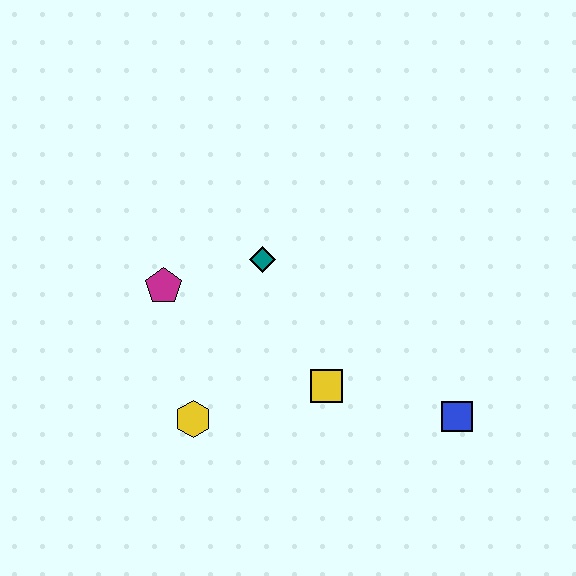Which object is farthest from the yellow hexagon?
The blue square is farthest from the yellow hexagon.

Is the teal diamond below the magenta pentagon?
No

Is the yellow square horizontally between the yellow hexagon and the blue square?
Yes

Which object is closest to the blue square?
The yellow square is closest to the blue square.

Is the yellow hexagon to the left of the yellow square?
Yes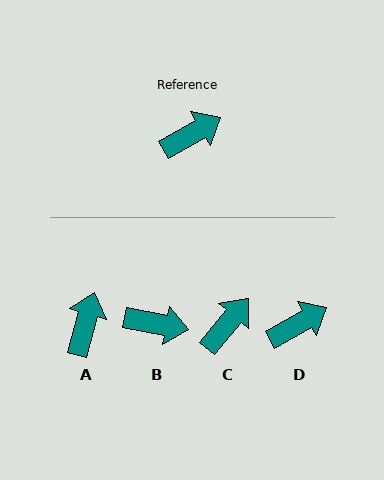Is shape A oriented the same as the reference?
No, it is off by about 45 degrees.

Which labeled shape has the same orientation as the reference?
D.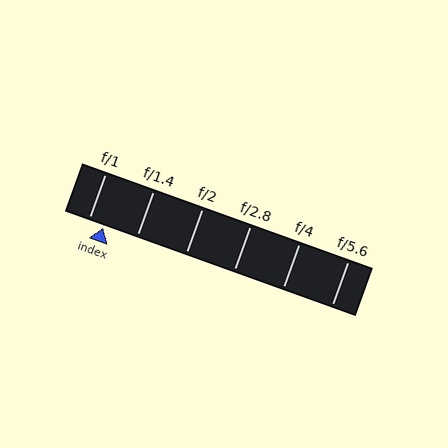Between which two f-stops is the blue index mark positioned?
The index mark is between f/1 and f/1.4.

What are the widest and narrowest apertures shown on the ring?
The widest aperture shown is f/1 and the narrowest is f/5.6.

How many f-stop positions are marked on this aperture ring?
There are 6 f-stop positions marked.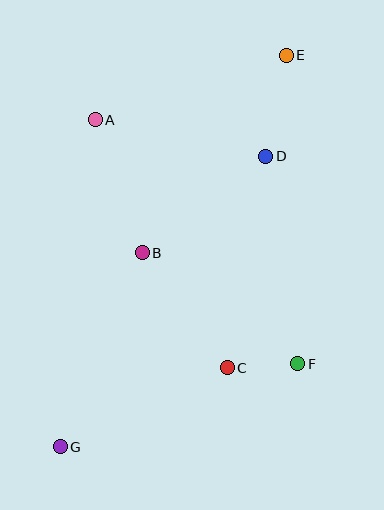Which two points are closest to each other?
Points C and F are closest to each other.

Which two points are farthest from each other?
Points E and G are farthest from each other.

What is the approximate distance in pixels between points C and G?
The distance between C and G is approximately 185 pixels.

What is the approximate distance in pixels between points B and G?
The distance between B and G is approximately 211 pixels.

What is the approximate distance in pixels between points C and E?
The distance between C and E is approximately 318 pixels.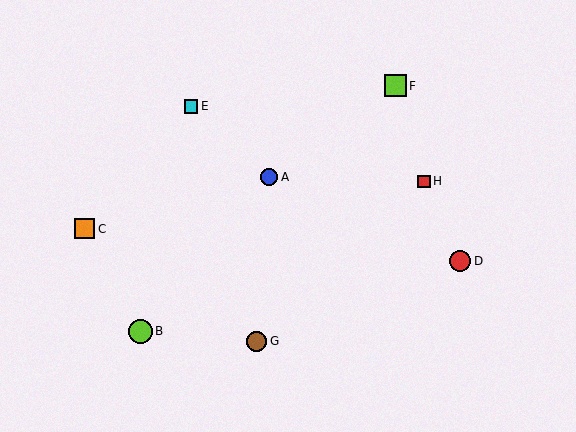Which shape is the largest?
The lime circle (labeled B) is the largest.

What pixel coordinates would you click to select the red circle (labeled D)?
Click at (460, 261) to select the red circle D.